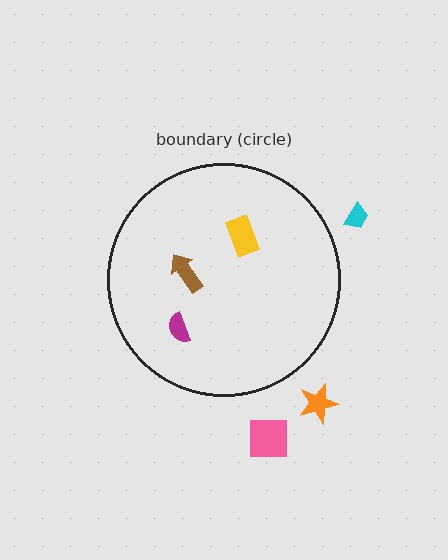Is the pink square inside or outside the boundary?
Outside.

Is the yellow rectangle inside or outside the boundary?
Inside.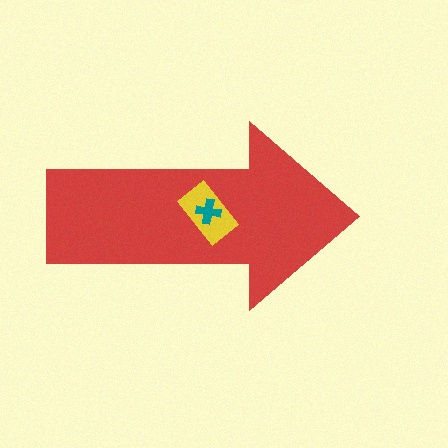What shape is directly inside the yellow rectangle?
The teal cross.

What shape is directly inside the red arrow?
The yellow rectangle.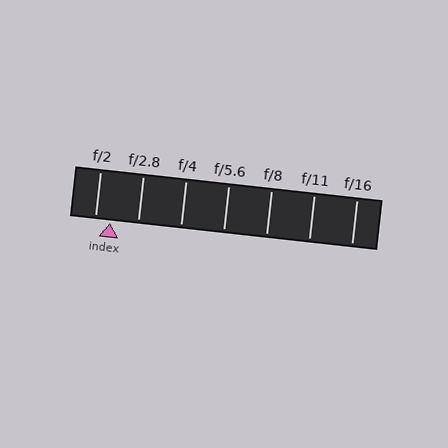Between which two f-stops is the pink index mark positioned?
The index mark is between f/2 and f/2.8.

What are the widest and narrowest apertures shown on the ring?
The widest aperture shown is f/2 and the narrowest is f/16.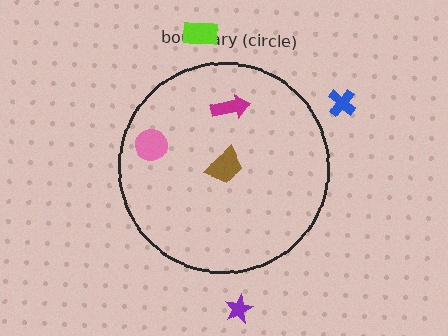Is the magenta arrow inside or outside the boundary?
Inside.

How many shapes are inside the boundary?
3 inside, 3 outside.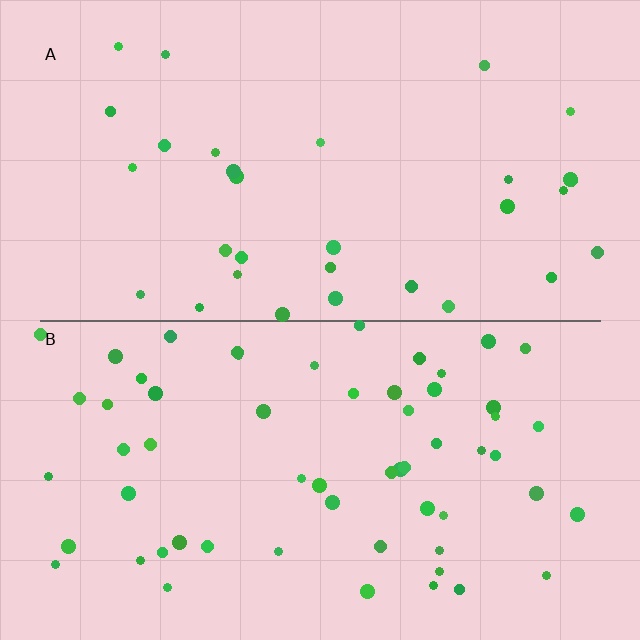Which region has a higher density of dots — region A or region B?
B (the bottom).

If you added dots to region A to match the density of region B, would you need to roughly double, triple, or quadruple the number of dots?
Approximately double.